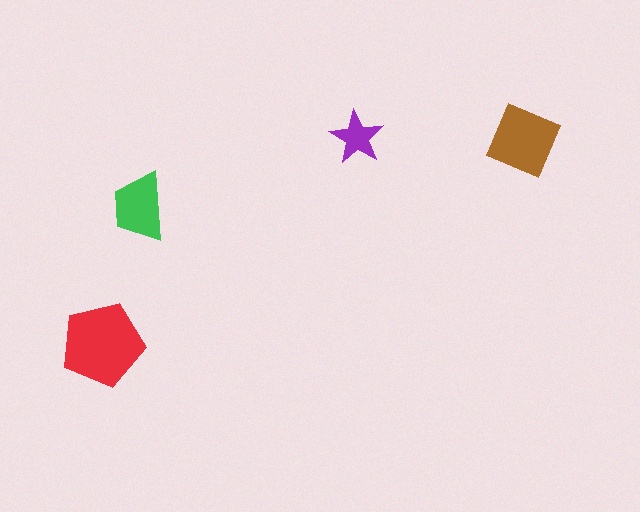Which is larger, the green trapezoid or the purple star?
The green trapezoid.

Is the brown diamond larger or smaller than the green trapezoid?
Larger.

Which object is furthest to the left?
The red pentagon is leftmost.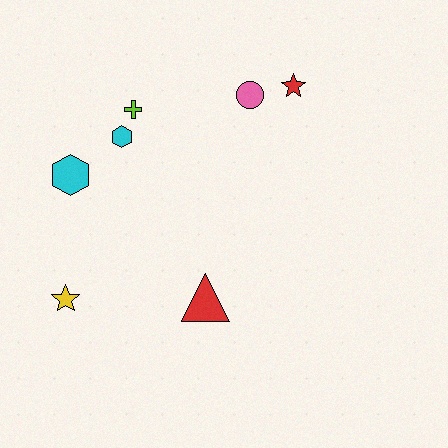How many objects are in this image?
There are 7 objects.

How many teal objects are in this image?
There are no teal objects.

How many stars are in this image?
There are 2 stars.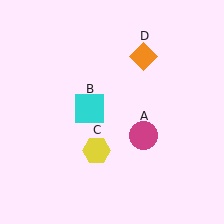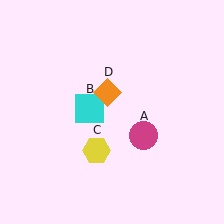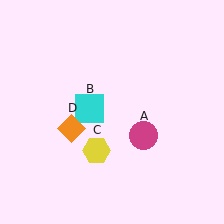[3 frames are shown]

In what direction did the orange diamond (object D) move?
The orange diamond (object D) moved down and to the left.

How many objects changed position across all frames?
1 object changed position: orange diamond (object D).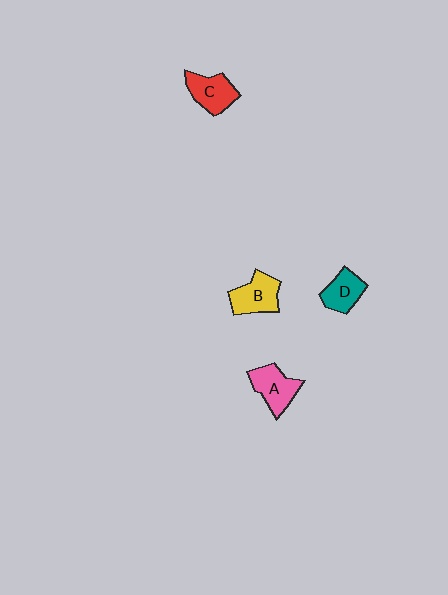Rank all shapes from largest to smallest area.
From largest to smallest: B (yellow), A (pink), C (red), D (teal).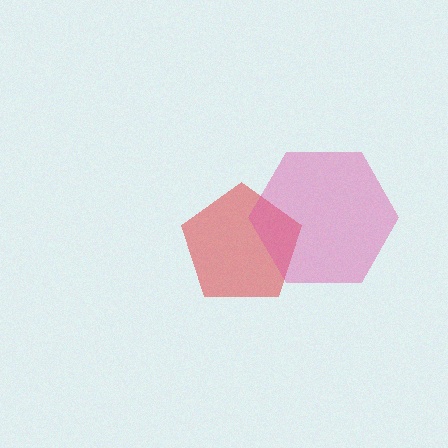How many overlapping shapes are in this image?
There are 2 overlapping shapes in the image.